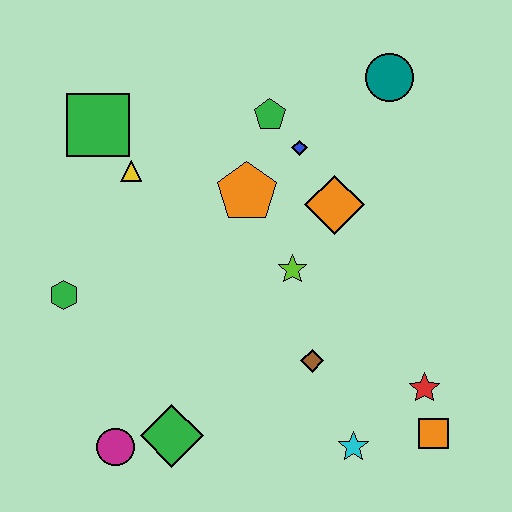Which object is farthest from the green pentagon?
The magenta circle is farthest from the green pentagon.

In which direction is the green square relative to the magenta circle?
The green square is above the magenta circle.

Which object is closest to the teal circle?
The blue diamond is closest to the teal circle.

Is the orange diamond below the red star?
No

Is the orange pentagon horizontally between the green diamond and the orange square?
Yes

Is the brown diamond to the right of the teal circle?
No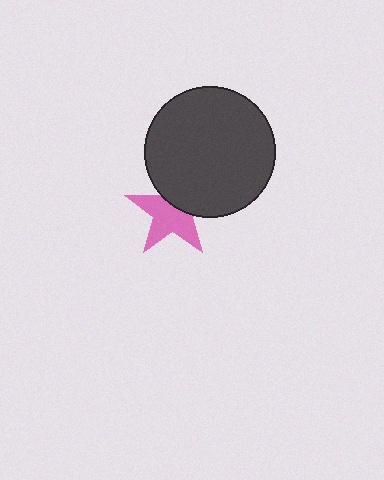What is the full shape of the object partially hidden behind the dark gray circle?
The partially hidden object is a pink star.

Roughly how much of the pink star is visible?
About half of it is visible (roughly 62%).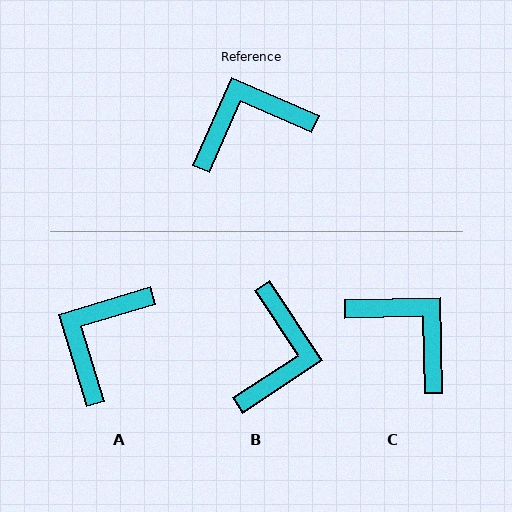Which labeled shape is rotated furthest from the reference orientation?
B, about 123 degrees away.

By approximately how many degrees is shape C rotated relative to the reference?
Approximately 65 degrees clockwise.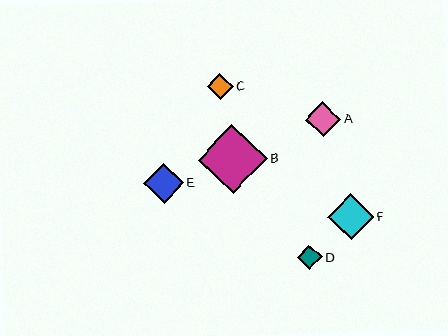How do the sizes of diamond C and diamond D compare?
Diamond C and diamond D are approximately the same size.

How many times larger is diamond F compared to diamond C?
Diamond F is approximately 1.8 times the size of diamond C.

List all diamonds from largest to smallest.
From largest to smallest: B, F, E, A, C, D.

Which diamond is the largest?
Diamond B is the largest with a size of approximately 69 pixels.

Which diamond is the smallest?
Diamond D is the smallest with a size of approximately 25 pixels.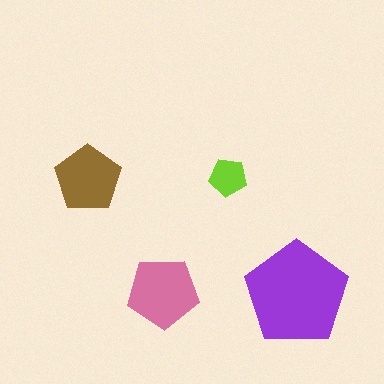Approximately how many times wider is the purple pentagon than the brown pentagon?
About 1.5 times wider.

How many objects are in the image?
There are 4 objects in the image.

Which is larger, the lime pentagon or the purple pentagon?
The purple one.